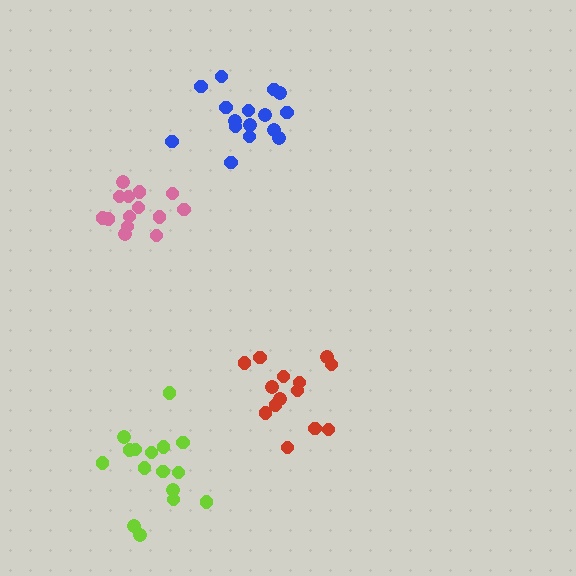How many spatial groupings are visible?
There are 4 spatial groupings.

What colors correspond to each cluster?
The clusters are colored: red, pink, lime, blue.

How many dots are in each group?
Group 1: 14 dots, Group 2: 14 dots, Group 3: 16 dots, Group 4: 16 dots (60 total).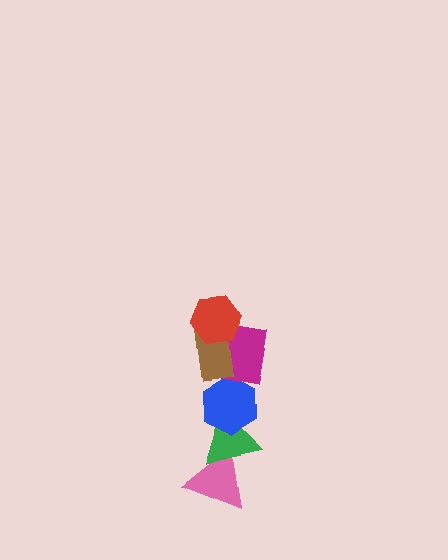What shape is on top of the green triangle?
The blue hexagon is on top of the green triangle.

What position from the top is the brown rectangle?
The brown rectangle is 2nd from the top.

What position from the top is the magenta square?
The magenta square is 3rd from the top.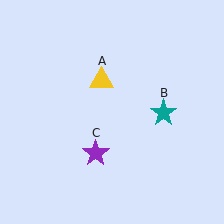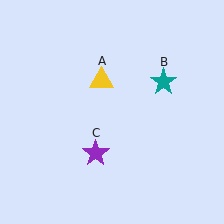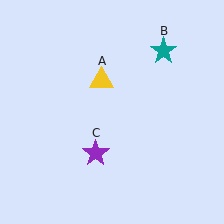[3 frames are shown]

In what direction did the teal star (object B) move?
The teal star (object B) moved up.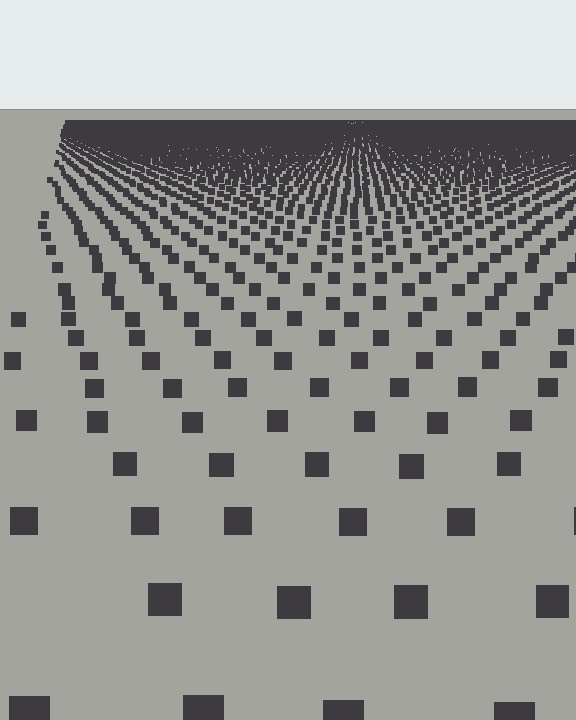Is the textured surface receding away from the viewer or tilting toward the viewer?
The surface is receding away from the viewer. Texture elements get smaller and denser toward the top.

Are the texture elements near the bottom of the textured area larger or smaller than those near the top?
Larger. Near the bottom, elements are closer to the viewer and appear at a bigger on-screen size.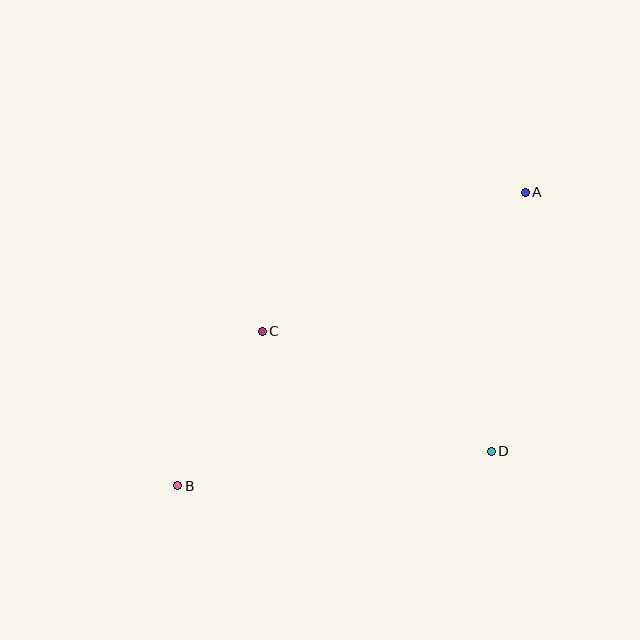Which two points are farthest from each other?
Points A and B are farthest from each other.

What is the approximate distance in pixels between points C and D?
The distance between C and D is approximately 259 pixels.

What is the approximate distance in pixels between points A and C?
The distance between A and C is approximately 298 pixels.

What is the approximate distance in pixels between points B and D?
The distance between B and D is approximately 315 pixels.